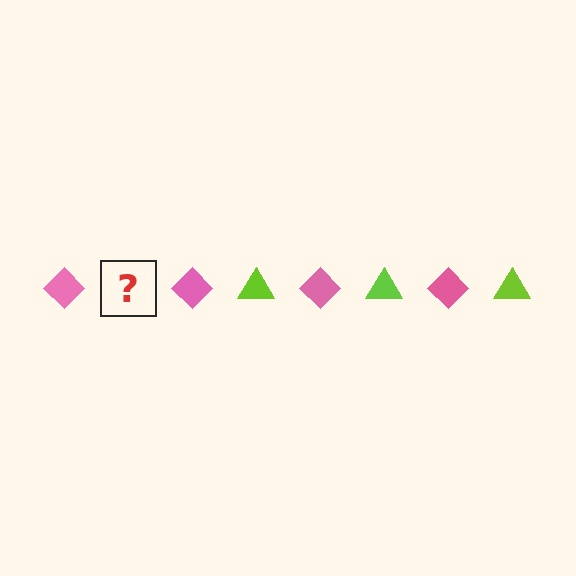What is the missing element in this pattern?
The missing element is a lime triangle.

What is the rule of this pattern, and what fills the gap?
The rule is that the pattern alternates between pink diamond and lime triangle. The gap should be filled with a lime triangle.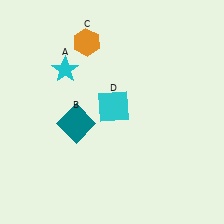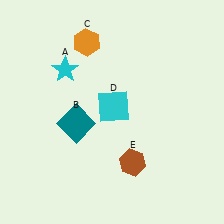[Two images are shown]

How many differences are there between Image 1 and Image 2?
There is 1 difference between the two images.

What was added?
A brown hexagon (E) was added in Image 2.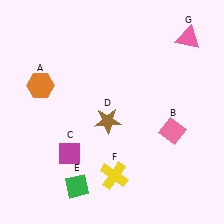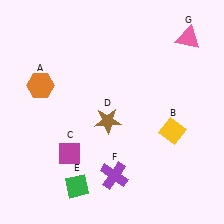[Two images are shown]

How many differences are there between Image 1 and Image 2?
There are 2 differences between the two images.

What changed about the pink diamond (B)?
In Image 1, B is pink. In Image 2, it changed to yellow.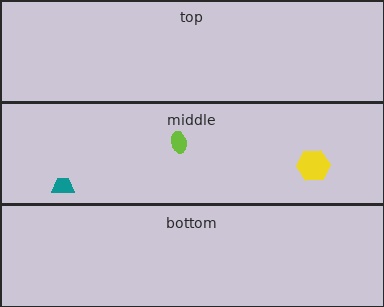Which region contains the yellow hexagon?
The middle region.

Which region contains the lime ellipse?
The middle region.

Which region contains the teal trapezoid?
The middle region.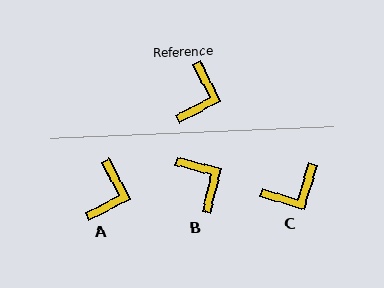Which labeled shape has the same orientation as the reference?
A.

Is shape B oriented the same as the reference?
No, it is off by about 49 degrees.